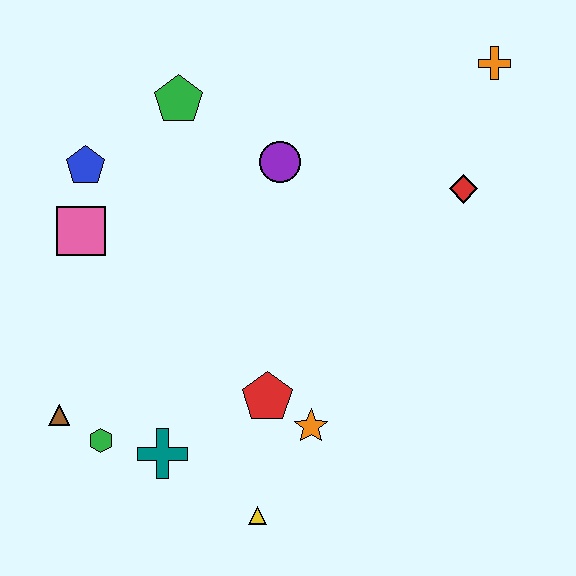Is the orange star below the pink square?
Yes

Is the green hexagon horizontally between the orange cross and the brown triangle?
Yes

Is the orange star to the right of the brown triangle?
Yes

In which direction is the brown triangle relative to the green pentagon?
The brown triangle is below the green pentagon.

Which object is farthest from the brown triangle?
The orange cross is farthest from the brown triangle.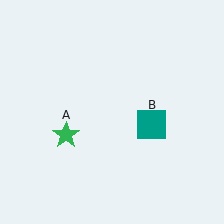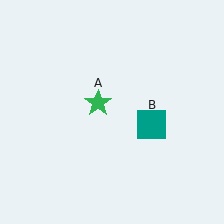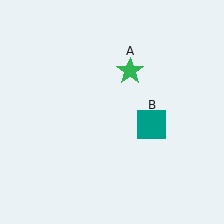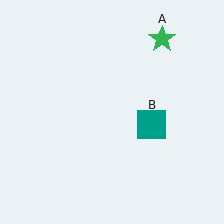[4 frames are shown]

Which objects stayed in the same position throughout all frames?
Teal square (object B) remained stationary.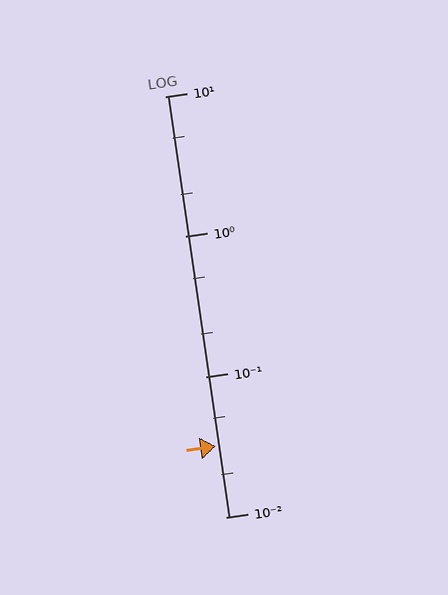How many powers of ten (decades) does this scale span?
The scale spans 3 decades, from 0.01 to 10.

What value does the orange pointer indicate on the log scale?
The pointer indicates approximately 0.032.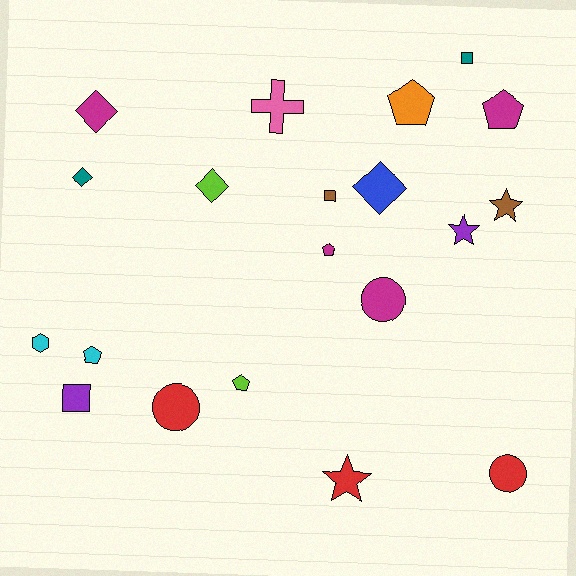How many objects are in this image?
There are 20 objects.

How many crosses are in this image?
There is 1 cross.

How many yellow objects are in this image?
There are no yellow objects.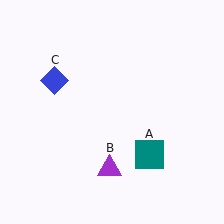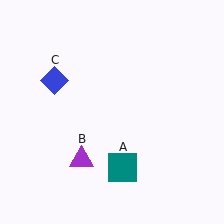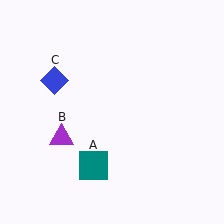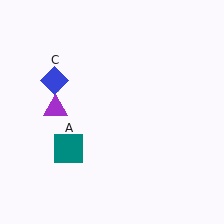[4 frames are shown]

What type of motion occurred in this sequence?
The teal square (object A), purple triangle (object B) rotated clockwise around the center of the scene.